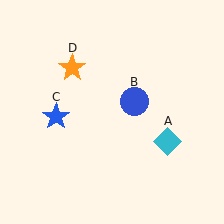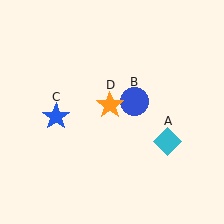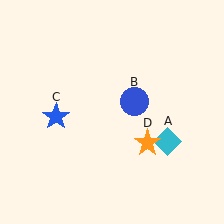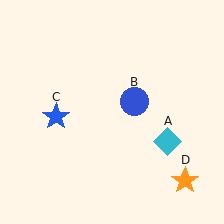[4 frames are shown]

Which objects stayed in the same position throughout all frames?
Cyan diamond (object A) and blue circle (object B) and blue star (object C) remained stationary.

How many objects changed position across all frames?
1 object changed position: orange star (object D).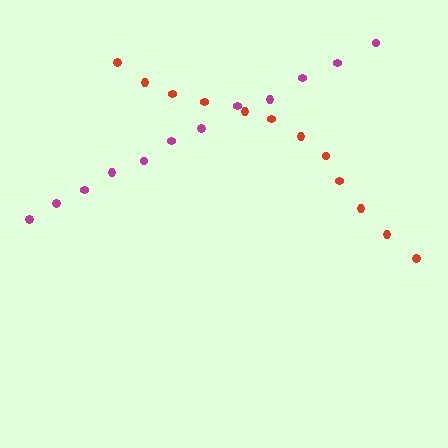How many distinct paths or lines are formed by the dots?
There are 2 distinct paths.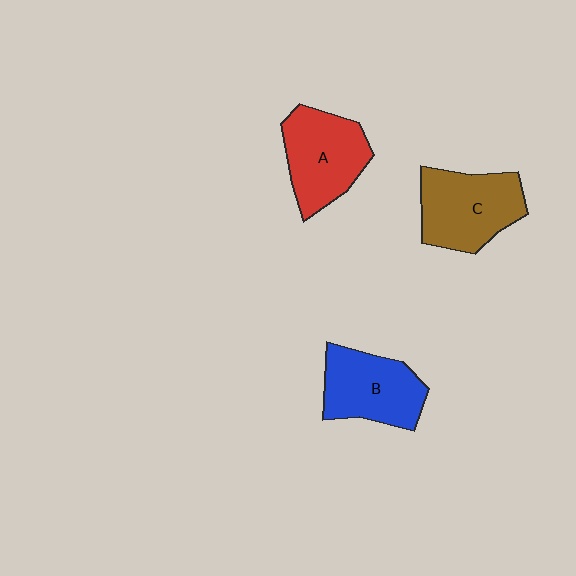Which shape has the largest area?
Shape C (brown).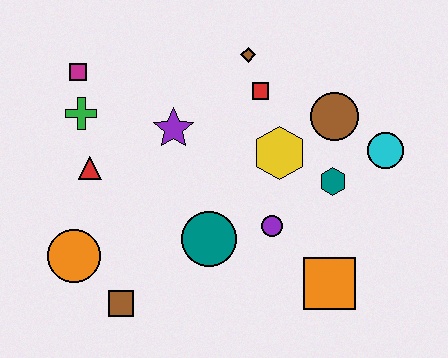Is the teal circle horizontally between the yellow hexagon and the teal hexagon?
No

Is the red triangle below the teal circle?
No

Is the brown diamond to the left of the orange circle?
No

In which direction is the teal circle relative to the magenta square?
The teal circle is below the magenta square.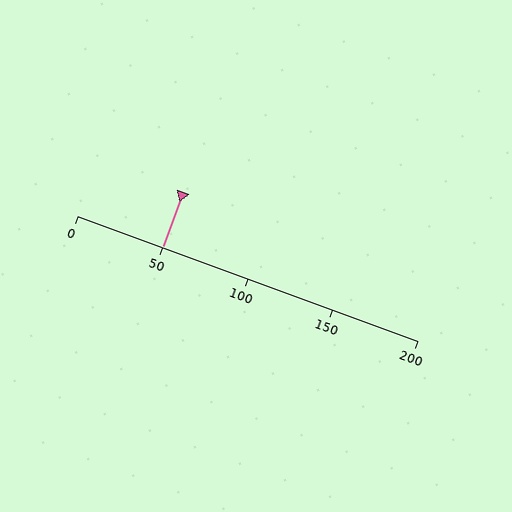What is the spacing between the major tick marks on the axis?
The major ticks are spaced 50 apart.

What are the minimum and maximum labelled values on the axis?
The axis runs from 0 to 200.